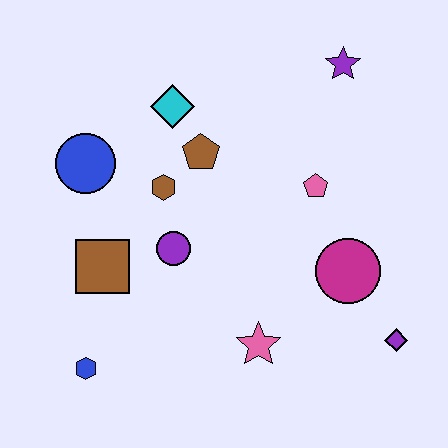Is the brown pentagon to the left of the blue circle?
No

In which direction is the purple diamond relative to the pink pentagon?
The purple diamond is below the pink pentagon.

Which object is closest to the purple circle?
The brown hexagon is closest to the purple circle.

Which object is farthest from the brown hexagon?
The purple diamond is farthest from the brown hexagon.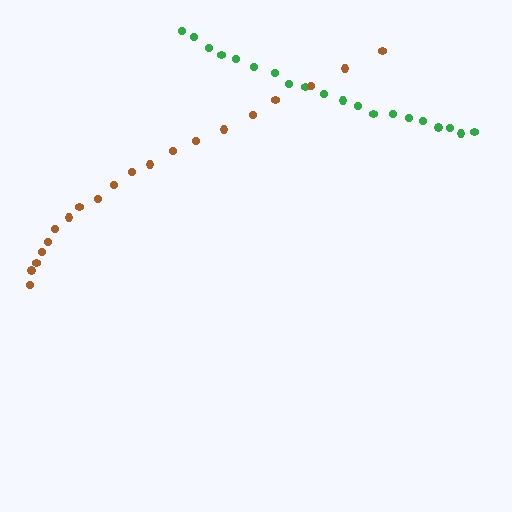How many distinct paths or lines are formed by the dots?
There are 2 distinct paths.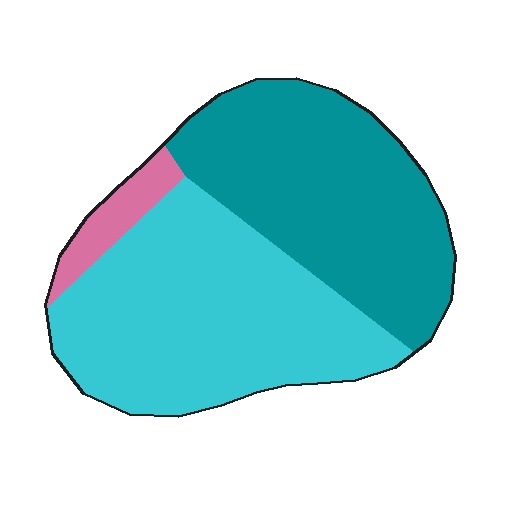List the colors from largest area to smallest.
From largest to smallest: cyan, teal, pink.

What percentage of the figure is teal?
Teal takes up between a quarter and a half of the figure.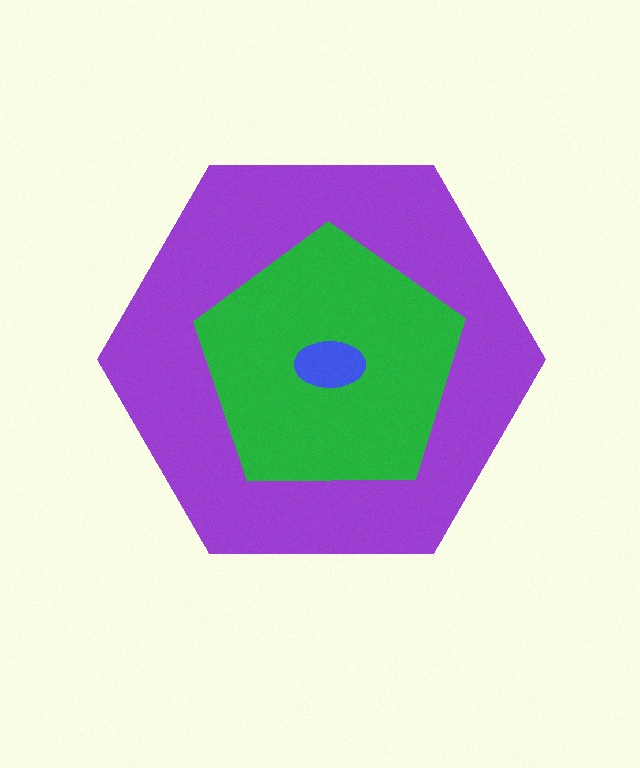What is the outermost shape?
The purple hexagon.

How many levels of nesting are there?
3.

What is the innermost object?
The blue ellipse.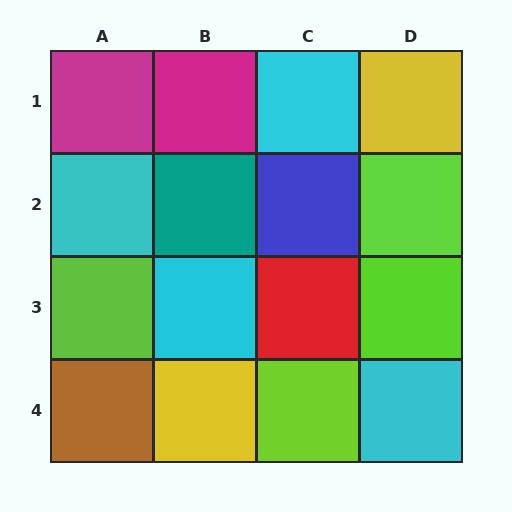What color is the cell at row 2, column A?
Cyan.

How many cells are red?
1 cell is red.